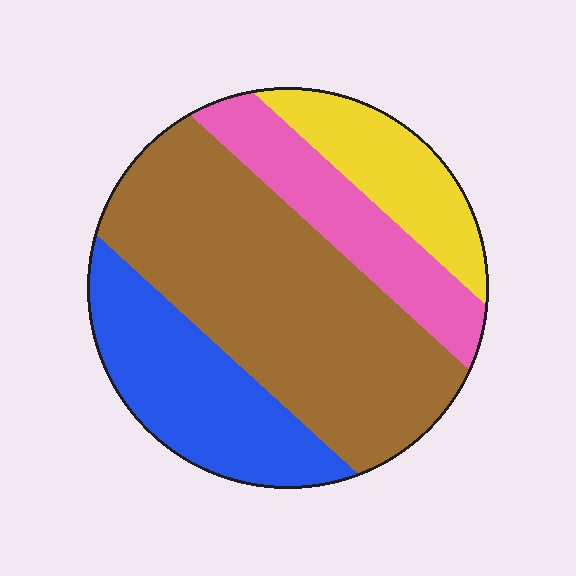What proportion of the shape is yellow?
Yellow covers about 15% of the shape.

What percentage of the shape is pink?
Pink takes up about one sixth (1/6) of the shape.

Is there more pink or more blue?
Blue.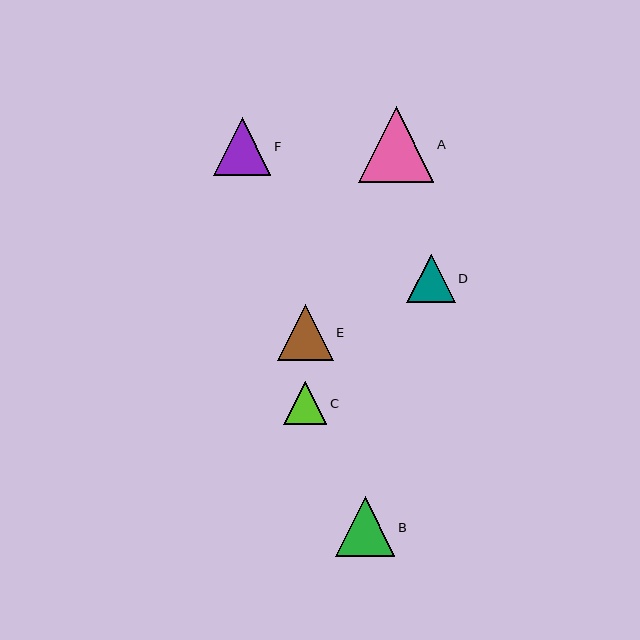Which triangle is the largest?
Triangle A is the largest with a size of approximately 75 pixels.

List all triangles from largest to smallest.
From largest to smallest: A, B, F, E, D, C.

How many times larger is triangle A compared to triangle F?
Triangle A is approximately 1.3 times the size of triangle F.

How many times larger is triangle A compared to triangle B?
Triangle A is approximately 1.3 times the size of triangle B.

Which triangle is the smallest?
Triangle C is the smallest with a size of approximately 43 pixels.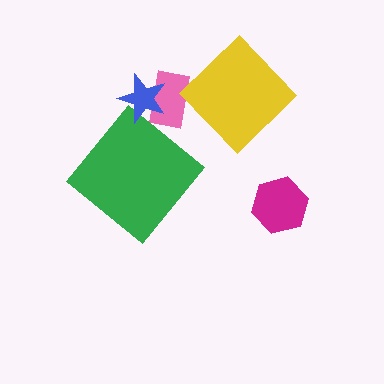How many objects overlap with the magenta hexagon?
0 objects overlap with the magenta hexagon.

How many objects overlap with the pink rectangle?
1 object overlaps with the pink rectangle.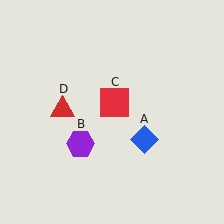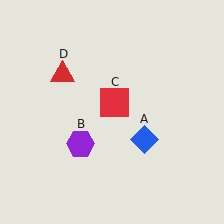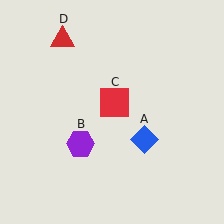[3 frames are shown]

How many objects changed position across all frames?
1 object changed position: red triangle (object D).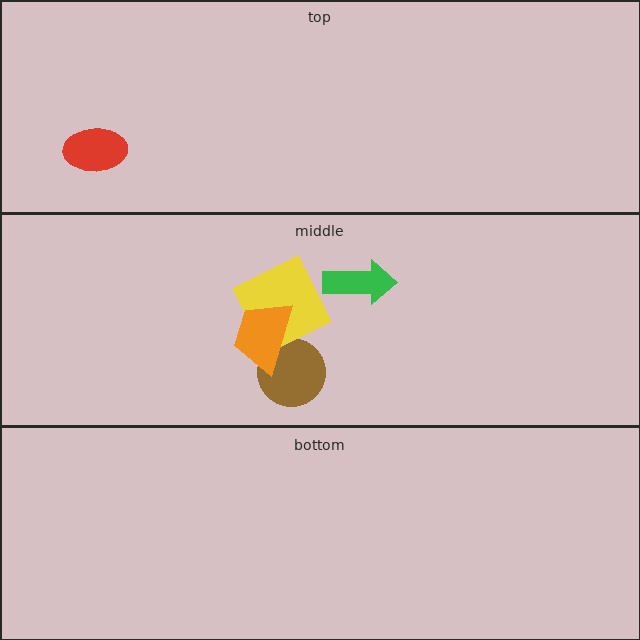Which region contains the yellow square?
The middle region.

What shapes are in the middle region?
The brown circle, the yellow square, the orange trapezoid, the green arrow.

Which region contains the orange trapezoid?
The middle region.